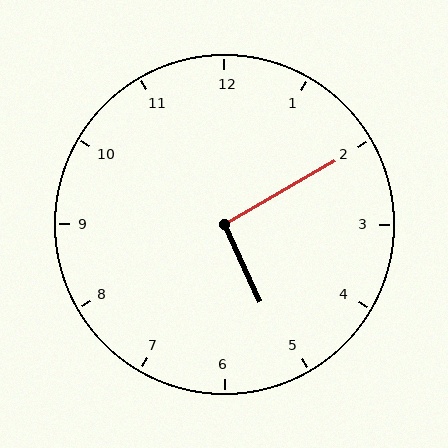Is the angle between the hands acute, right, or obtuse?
It is right.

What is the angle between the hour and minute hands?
Approximately 95 degrees.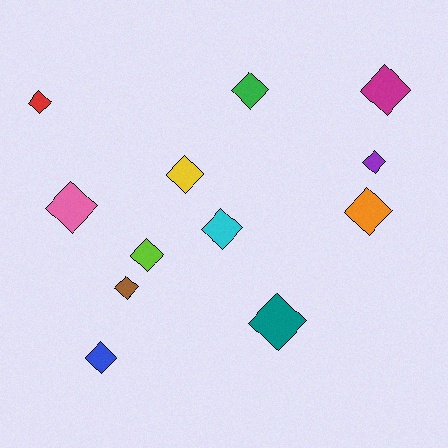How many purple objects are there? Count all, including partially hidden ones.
There is 1 purple object.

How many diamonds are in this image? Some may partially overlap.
There are 12 diamonds.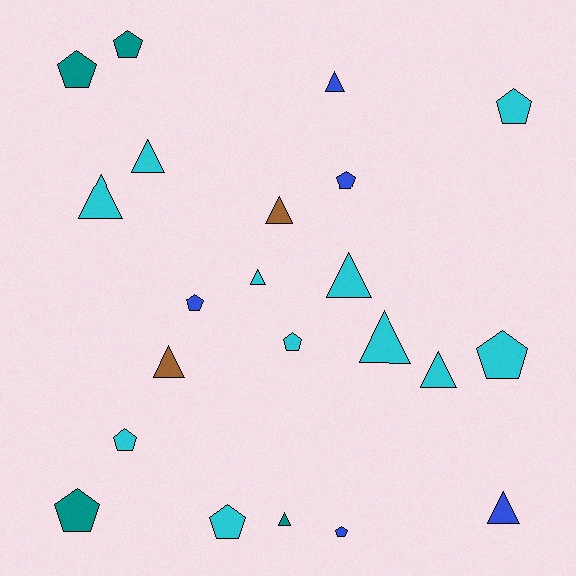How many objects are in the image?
There are 22 objects.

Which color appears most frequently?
Cyan, with 11 objects.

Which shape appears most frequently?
Pentagon, with 11 objects.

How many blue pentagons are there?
There are 3 blue pentagons.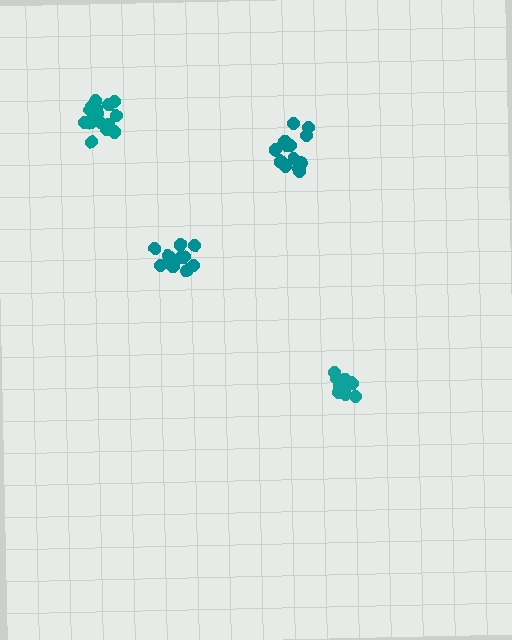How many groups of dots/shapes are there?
There are 4 groups.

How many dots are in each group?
Group 1: 13 dots, Group 2: 11 dots, Group 3: 13 dots, Group 4: 15 dots (52 total).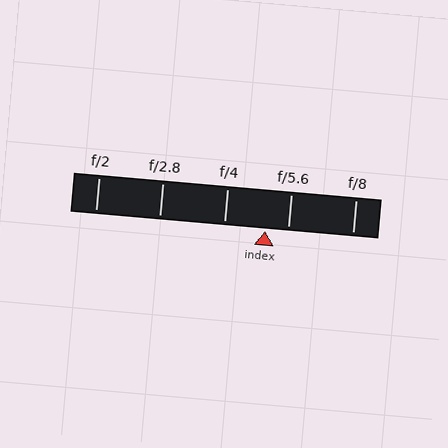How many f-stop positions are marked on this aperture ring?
There are 5 f-stop positions marked.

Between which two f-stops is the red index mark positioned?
The index mark is between f/4 and f/5.6.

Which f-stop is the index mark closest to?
The index mark is closest to f/5.6.